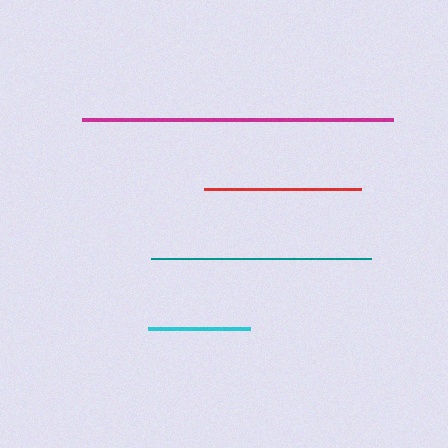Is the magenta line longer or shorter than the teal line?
The magenta line is longer than the teal line.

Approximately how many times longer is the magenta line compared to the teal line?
The magenta line is approximately 1.4 times the length of the teal line.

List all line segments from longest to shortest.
From longest to shortest: magenta, teal, red, cyan.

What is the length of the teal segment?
The teal segment is approximately 220 pixels long.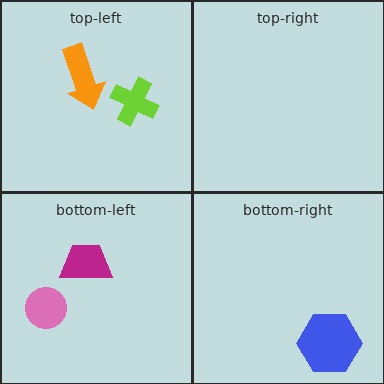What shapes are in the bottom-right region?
The blue hexagon.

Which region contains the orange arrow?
The top-left region.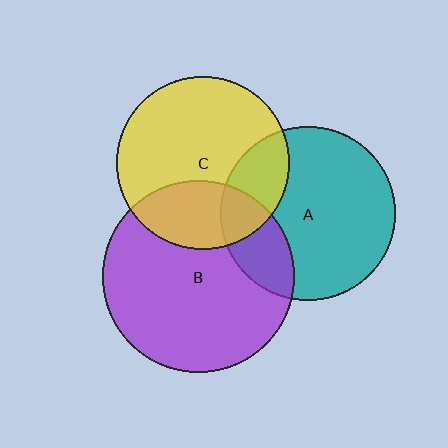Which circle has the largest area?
Circle B (purple).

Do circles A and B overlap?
Yes.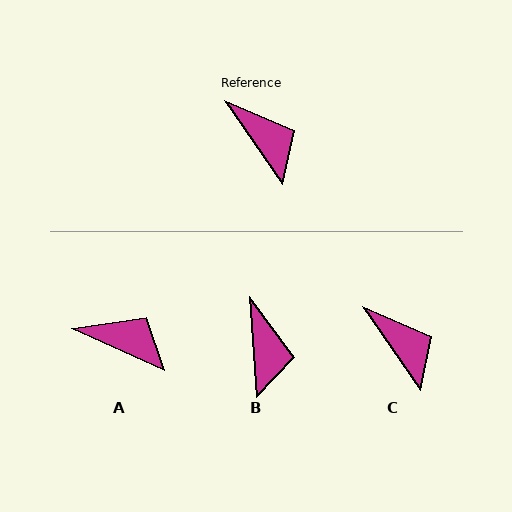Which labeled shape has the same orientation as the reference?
C.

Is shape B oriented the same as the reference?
No, it is off by about 31 degrees.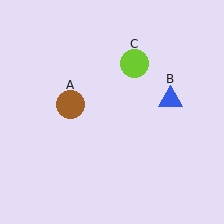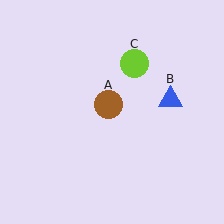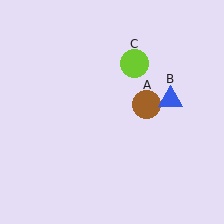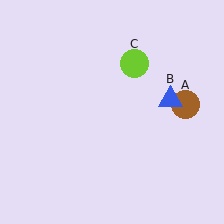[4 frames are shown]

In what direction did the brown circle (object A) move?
The brown circle (object A) moved right.